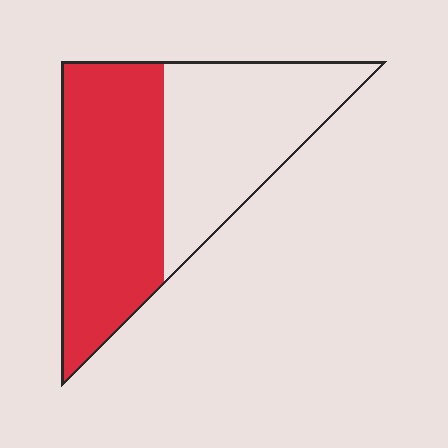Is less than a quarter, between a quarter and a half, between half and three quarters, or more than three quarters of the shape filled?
Between half and three quarters.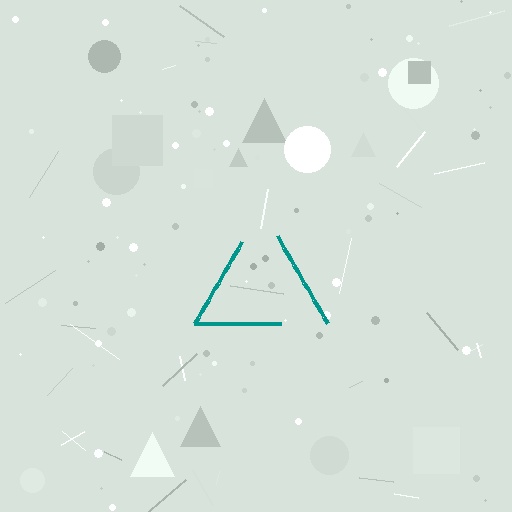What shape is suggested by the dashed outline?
The dashed outline suggests a triangle.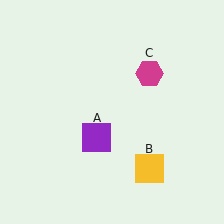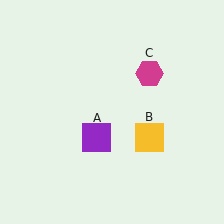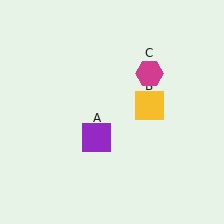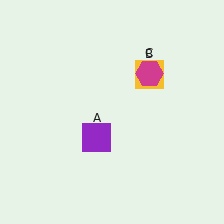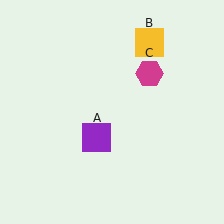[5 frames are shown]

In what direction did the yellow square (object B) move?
The yellow square (object B) moved up.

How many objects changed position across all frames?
1 object changed position: yellow square (object B).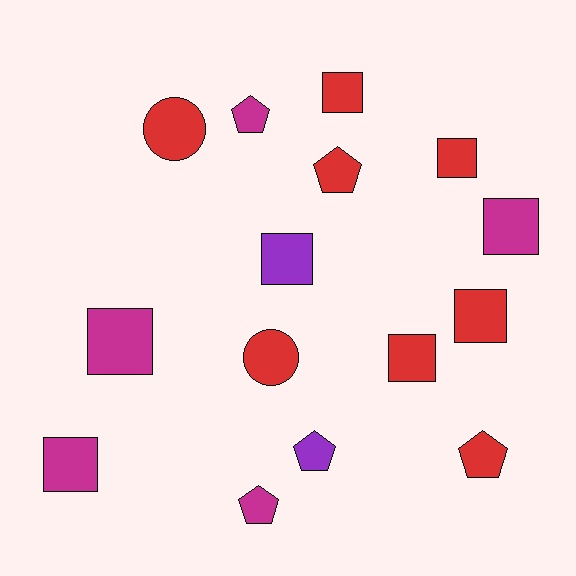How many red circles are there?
There are 2 red circles.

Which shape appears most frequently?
Square, with 8 objects.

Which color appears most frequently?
Red, with 8 objects.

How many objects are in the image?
There are 15 objects.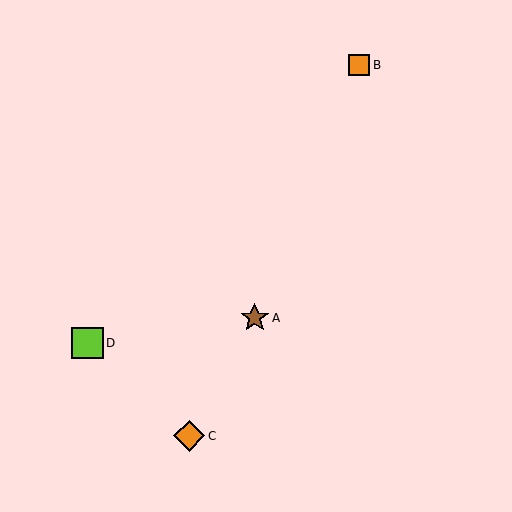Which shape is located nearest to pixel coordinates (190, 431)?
The orange diamond (labeled C) at (189, 436) is nearest to that location.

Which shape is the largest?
The lime square (labeled D) is the largest.